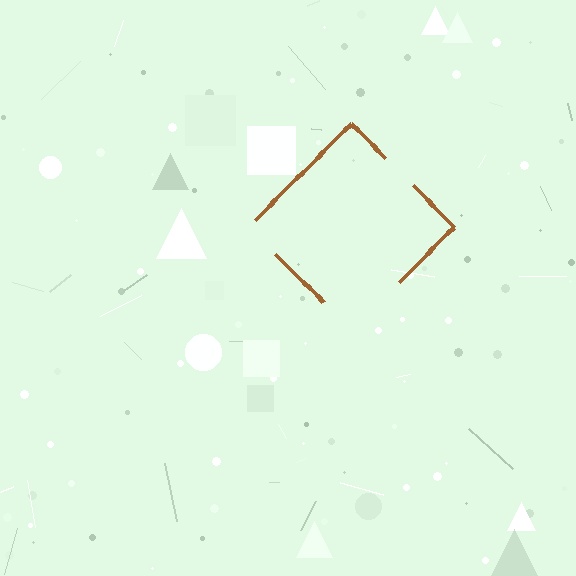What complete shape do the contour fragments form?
The contour fragments form a diamond.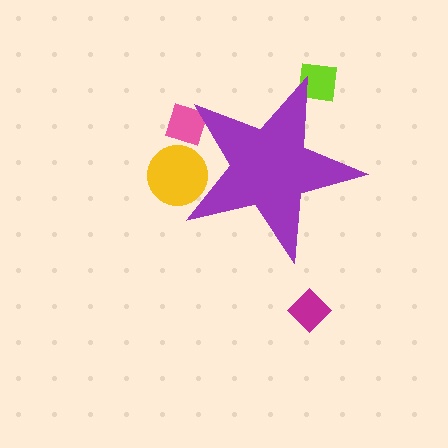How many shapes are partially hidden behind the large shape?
3 shapes are partially hidden.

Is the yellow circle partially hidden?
Yes, the yellow circle is partially hidden behind the purple star.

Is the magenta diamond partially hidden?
No, the magenta diamond is fully visible.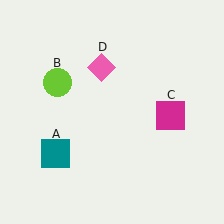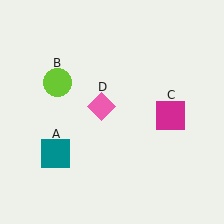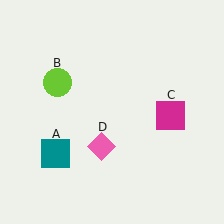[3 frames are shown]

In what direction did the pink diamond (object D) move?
The pink diamond (object D) moved down.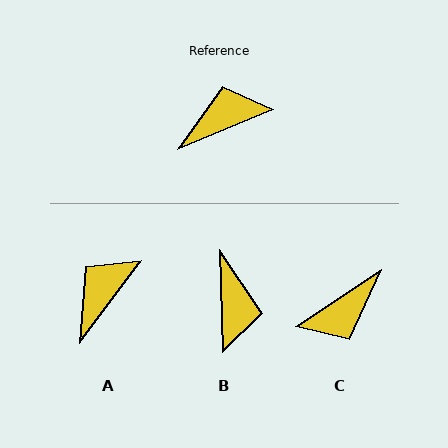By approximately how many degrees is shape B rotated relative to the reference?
Approximately 111 degrees clockwise.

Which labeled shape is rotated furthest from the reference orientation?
C, about 169 degrees away.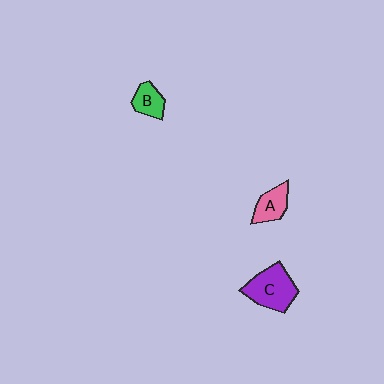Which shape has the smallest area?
Shape B (green).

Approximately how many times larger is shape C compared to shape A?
Approximately 1.7 times.